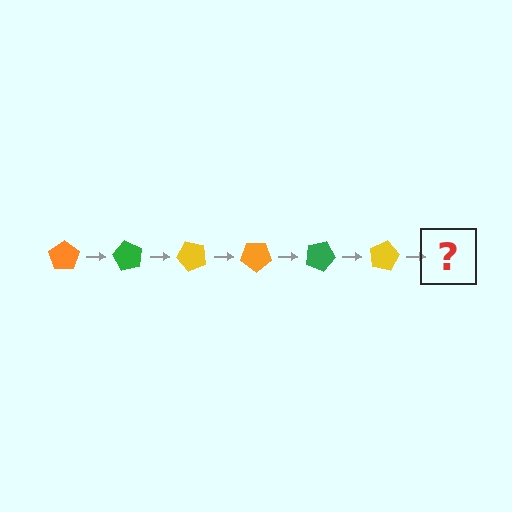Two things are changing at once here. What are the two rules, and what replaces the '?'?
The two rules are that it rotates 60 degrees each step and the color cycles through orange, green, and yellow. The '?' should be an orange pentagon, rotated 360 degrees from the start.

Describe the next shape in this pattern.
It should be an orange pentagon, rotated 360 degrees from the start.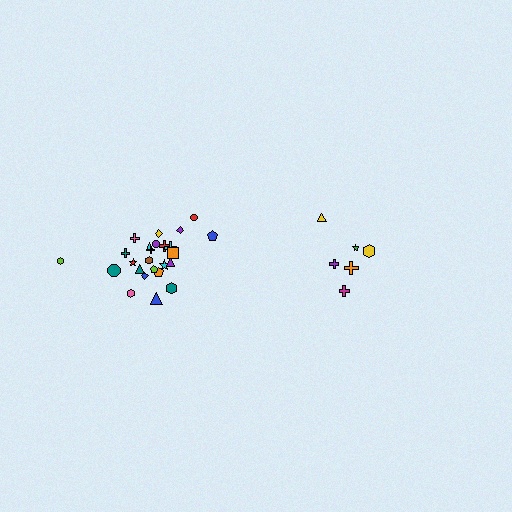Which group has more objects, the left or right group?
The left group.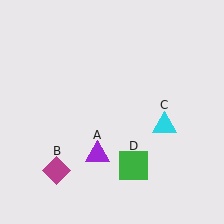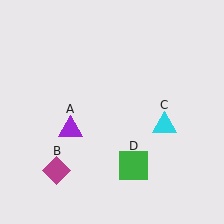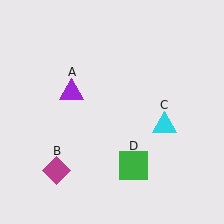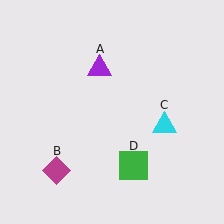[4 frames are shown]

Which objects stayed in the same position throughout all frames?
Magenta diamond (object B) and cyan triangle (object C) and green square (object D) remained stationary.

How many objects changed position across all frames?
1 object changed position: purple triangle (object A).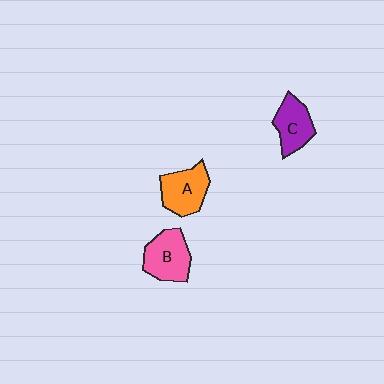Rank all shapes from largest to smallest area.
From largest to smallest: B (pink), A (orange), C (purple).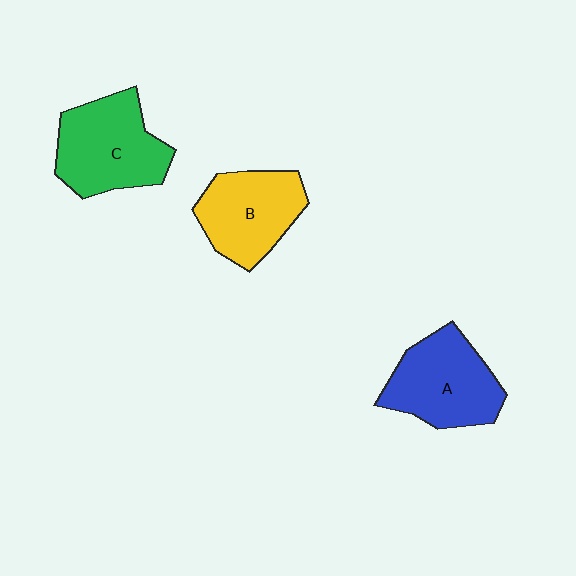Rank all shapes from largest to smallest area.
From largest to smallest: C (green), A (blue), B (yellow).